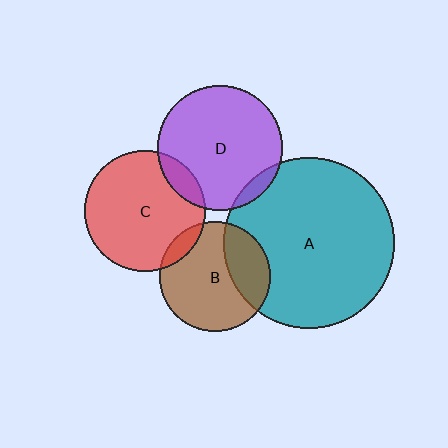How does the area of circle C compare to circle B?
Approximately 1.2 times.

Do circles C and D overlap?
Yes.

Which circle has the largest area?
Circle A (teal).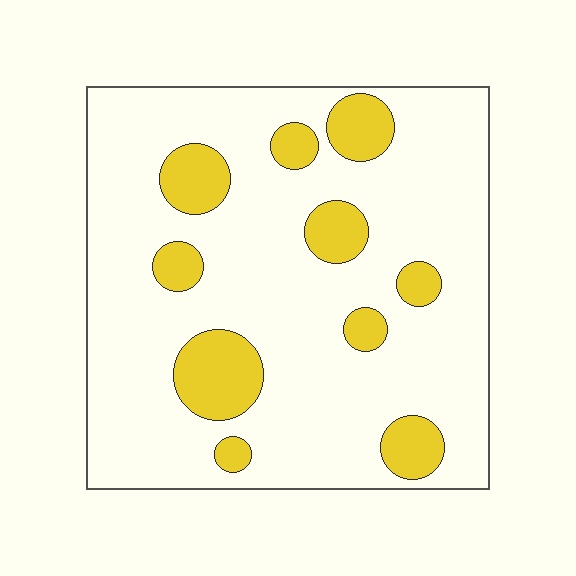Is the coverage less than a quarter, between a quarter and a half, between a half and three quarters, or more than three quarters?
Less than a quarter.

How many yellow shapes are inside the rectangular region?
10.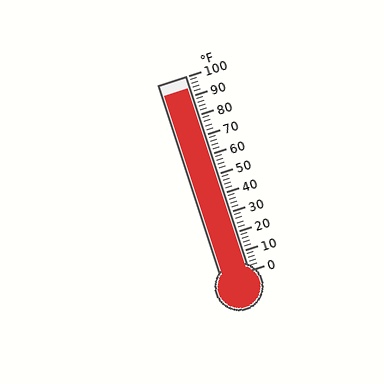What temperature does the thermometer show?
The thermometer shows approximately 94°F.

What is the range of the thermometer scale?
The thermometer scale ranges from 0°F to 100°F.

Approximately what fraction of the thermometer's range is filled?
The thermometer is filled to approximately 95% of its range.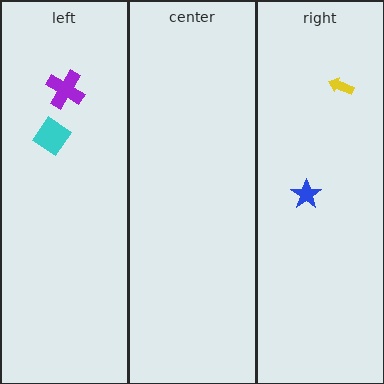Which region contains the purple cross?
The left region.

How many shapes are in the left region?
2.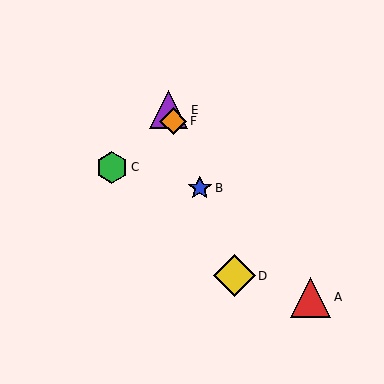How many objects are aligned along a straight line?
4 objects (B, D, E, F) are aligned along a straight line.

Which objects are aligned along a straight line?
Objects B, D, E, F are aligned along a straight line.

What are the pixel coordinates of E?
Object E is at (169, 110).